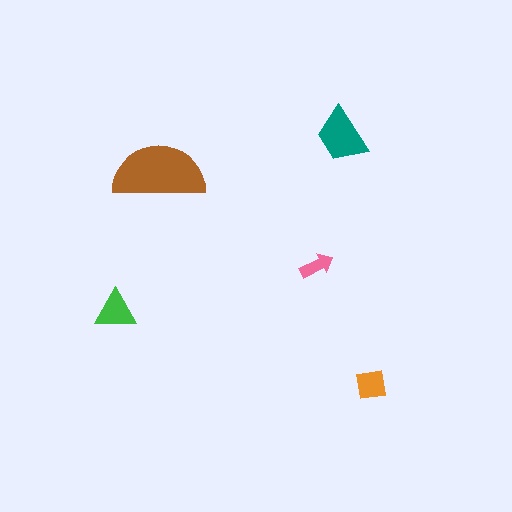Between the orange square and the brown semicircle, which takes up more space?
The brown semicircle.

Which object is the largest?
The brown semicircle.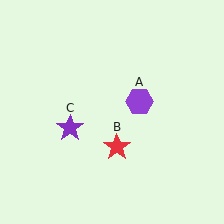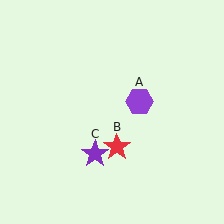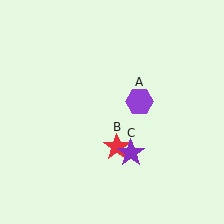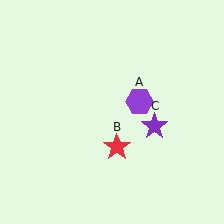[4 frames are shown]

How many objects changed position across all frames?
1 object changed position: purple star (object C).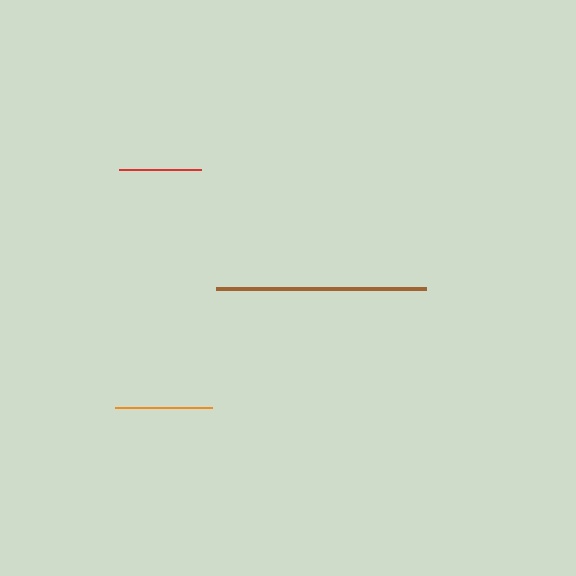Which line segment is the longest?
The brown line is the longest at approximately 210 pixels.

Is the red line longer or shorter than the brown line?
The brown line is longer than the red line.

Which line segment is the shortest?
The red line is the shortest at approximately 81 pixels.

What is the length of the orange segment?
The orange segment is approximately 97 pixels long.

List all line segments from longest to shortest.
From longest to shortest: brown, orange, red.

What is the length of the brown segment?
The brown segment is approximately 210 pixels long.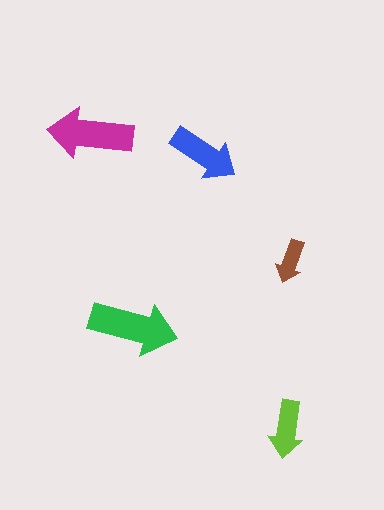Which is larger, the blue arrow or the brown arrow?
The blue one.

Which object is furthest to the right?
The brown arrow is rightmost.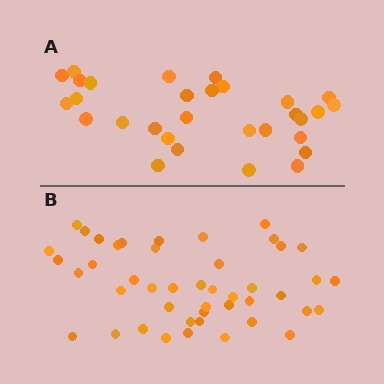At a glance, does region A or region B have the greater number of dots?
Region B (the bottom region) has more dots.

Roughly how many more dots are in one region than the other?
Region B has approximately 15 more dots than region A.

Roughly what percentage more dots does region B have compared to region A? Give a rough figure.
About 50% more.